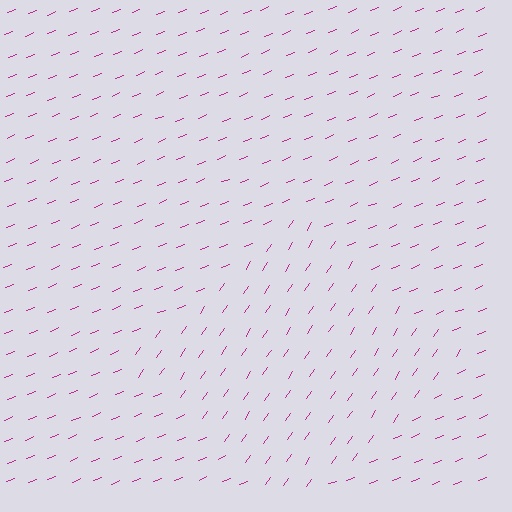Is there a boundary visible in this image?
Yes, there is a texture boundary formed by a change in line orientation.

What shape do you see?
I see a diamond.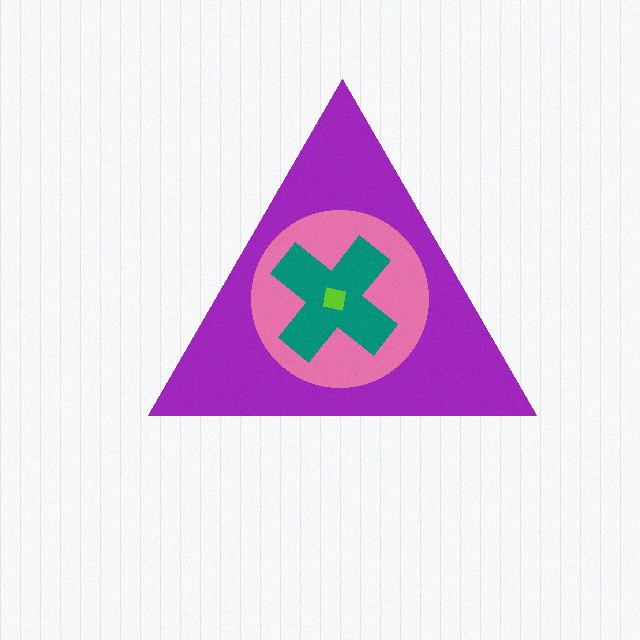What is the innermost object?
The lime square.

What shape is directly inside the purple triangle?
The pink circle.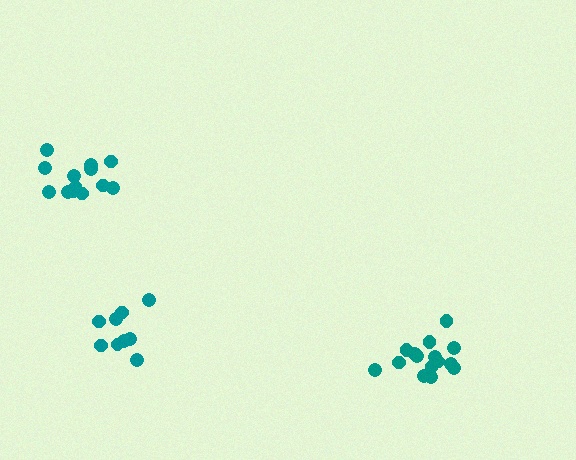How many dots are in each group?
Group 1: 9 dots, Group 2: 15 dots, Group 3: 13 dots (37 total).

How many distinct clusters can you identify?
There are 3 distinct clusters.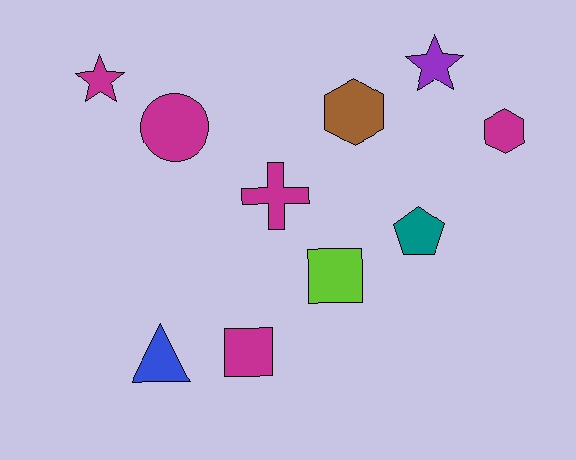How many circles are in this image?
There is 1 circle.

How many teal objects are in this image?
There is 1 teal object.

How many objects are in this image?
There are 10 objects.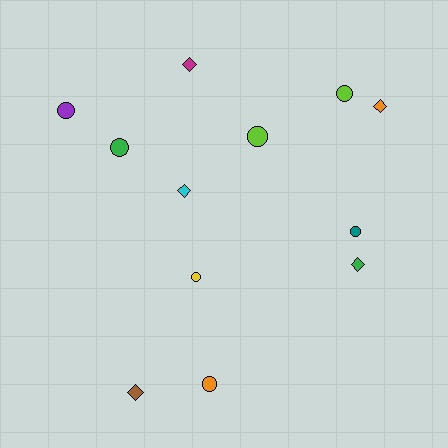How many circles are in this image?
There are 7 circles.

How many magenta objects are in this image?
There is 1 magenta object.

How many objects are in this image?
There are 12 objects.